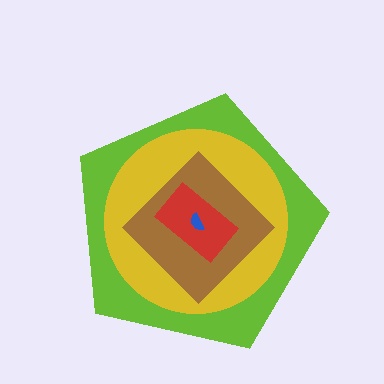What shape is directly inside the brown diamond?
The red rectangle.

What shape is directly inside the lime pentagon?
The yellow circle.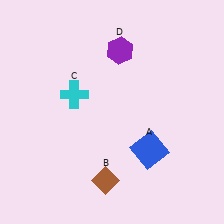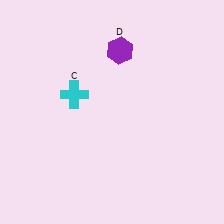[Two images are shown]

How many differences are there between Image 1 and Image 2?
There are 2 differences between the two images.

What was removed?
The brown diamond (B), the blue square (A) were removed in Image 2.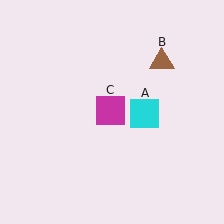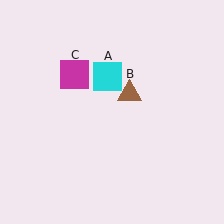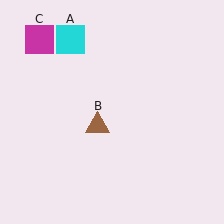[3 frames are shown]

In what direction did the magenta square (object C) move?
The magenta square (object C) moved up and to the left.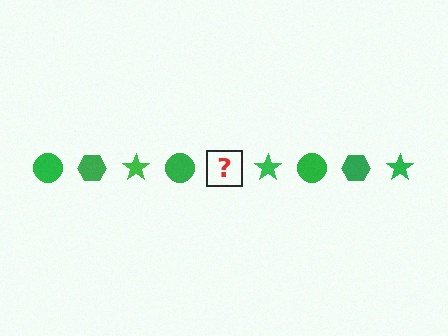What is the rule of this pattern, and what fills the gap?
The rule is that the pattern cycles through circle, hexagon, star shapes in green. The gap should be filled with a green hexagon.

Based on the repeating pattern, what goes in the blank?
The blank should be a green hexagon.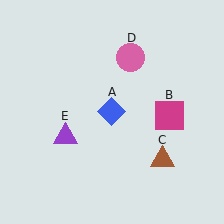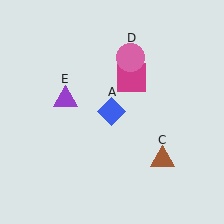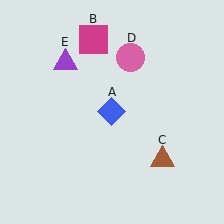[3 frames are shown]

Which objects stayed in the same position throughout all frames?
Blue diamond (object A) and brown triangle (object C) and pink circle (object D) remained stationary.